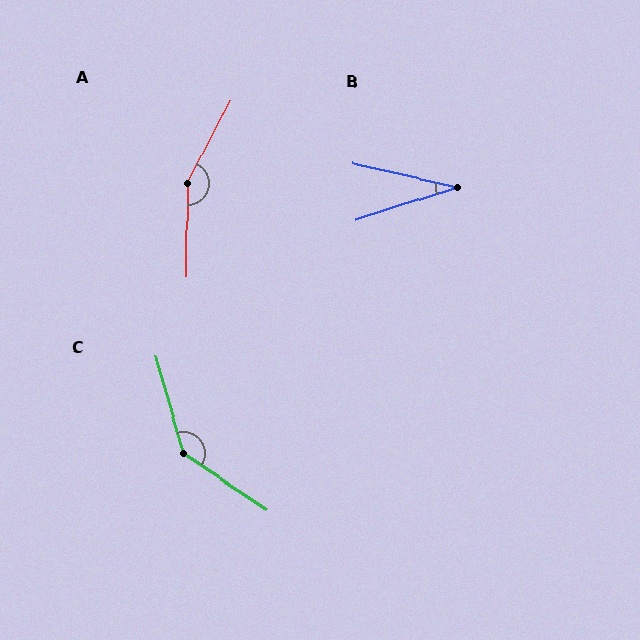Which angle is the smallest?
B, at approximately 31 degrees.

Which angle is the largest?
A, at approximately 153 degrees.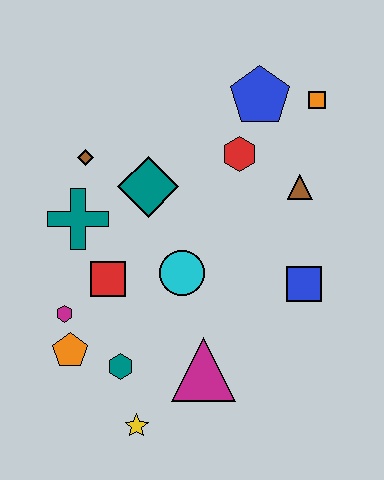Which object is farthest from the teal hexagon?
The orange square is farthest from the teal hexagon.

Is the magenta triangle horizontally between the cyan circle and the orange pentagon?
No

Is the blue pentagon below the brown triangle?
No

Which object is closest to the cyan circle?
The red square is closest to the cyan circle.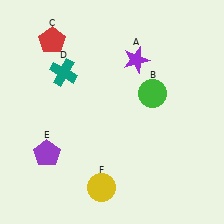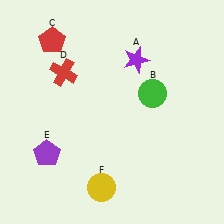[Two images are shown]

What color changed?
The cross (D) changed from teal in Image 1 to red in Image 2.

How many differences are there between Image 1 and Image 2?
There is 1 difference between the two images.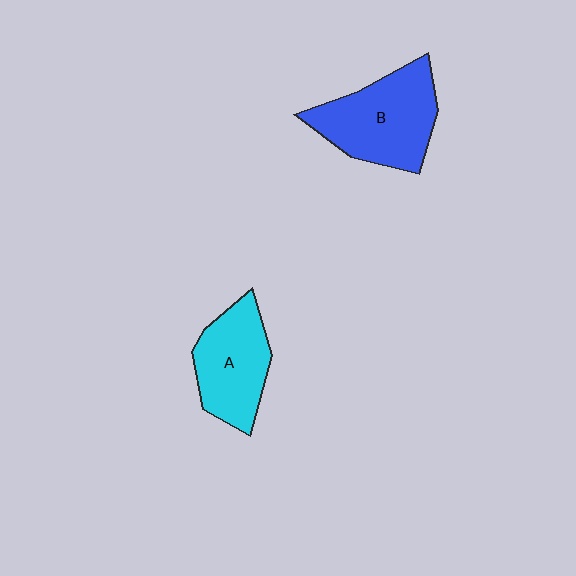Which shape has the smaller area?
Shape A (cyan).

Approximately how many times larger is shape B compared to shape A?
Approximately 1.3 times.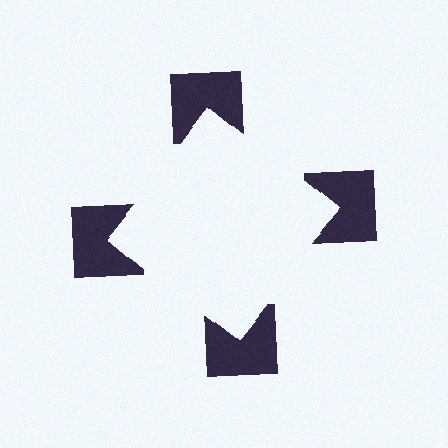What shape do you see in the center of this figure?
An illusory square — its edges are inferred from the aligned wedge cuts in the notched squares, not physically drawn.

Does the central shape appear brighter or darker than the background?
It typically appears slightly brighter than the background, even though no actual brightness change is drawn.